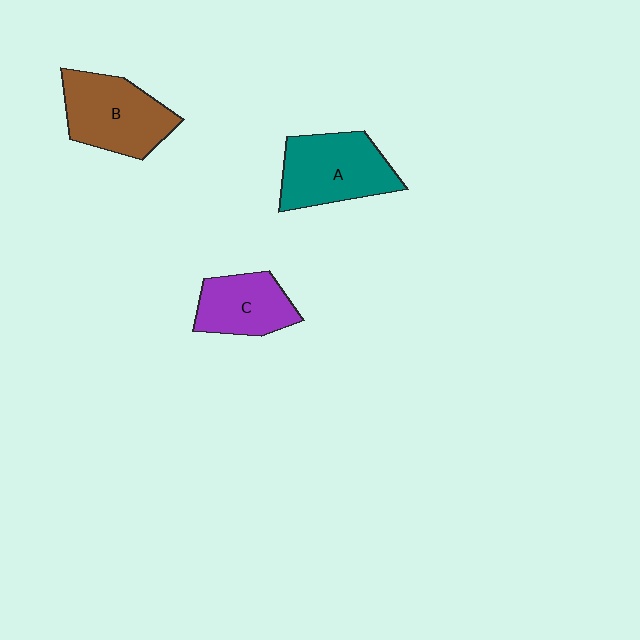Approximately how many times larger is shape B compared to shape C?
Approximately 1.3 times.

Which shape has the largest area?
Shape A (teal).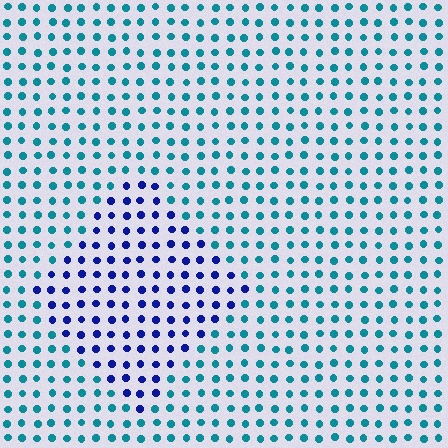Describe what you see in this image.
The image is filled with small teal elements in a uniform arrangement. A diamond-shaped region is visible where the elements are tinted to a slightly different hue, forming a subtle color boundary.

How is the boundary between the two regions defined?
The boundary is defined purely by a slight shift in hue (about 50 degrees). Spacing, size, and orientation are identical on both sides.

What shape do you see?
I see a diamond.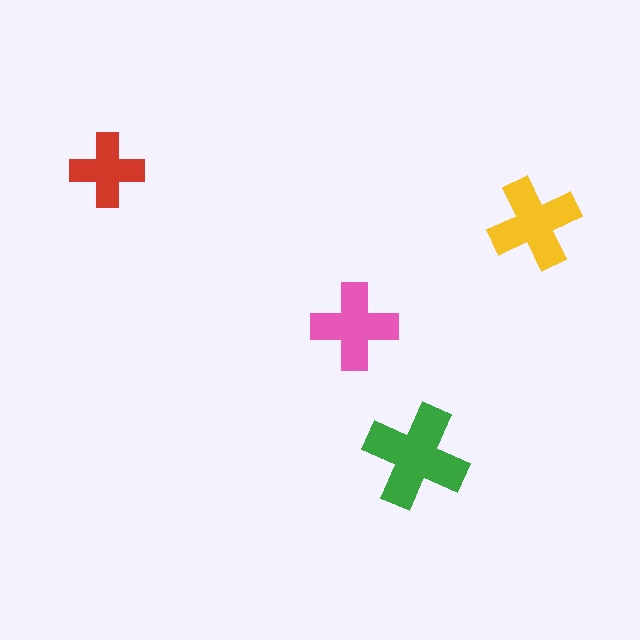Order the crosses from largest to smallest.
the green one, the yellow one, the pink one, the red one.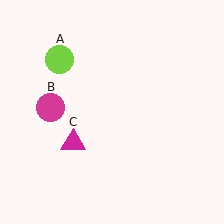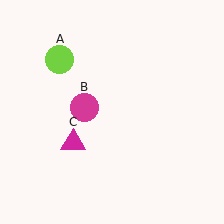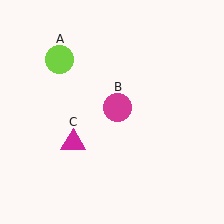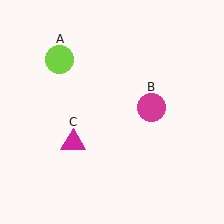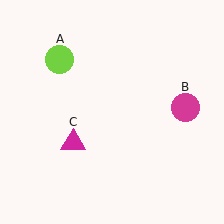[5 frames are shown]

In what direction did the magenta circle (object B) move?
The magenta circle (object B) moved right.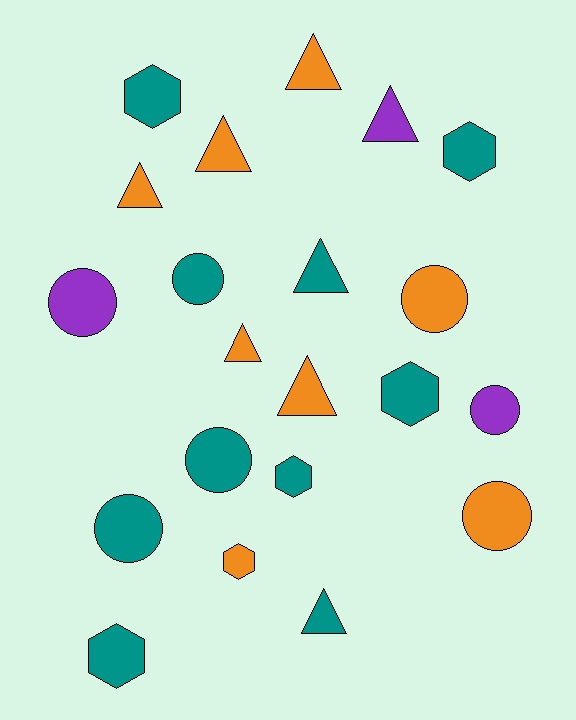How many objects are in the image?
There are 21 objects.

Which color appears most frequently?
Teal, with 10 objects.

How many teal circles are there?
There are 3 teal circles.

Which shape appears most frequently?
Triangle, with 8 objects.